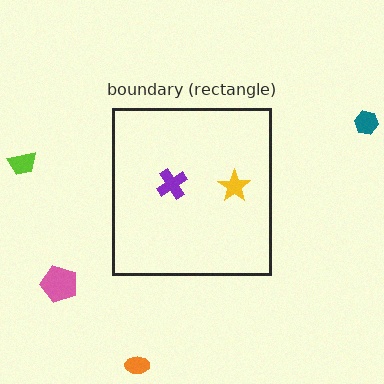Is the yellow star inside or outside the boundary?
Inside.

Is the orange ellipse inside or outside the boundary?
Outside.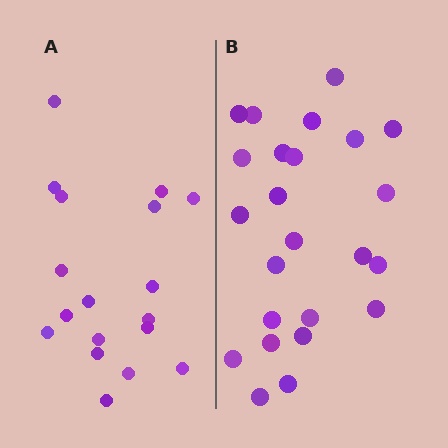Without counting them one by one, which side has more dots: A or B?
Region B (the right region) has more dots.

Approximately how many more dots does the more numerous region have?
Region B has about 6 more dots than region A.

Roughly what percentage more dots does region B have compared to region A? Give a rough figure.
About 35% more.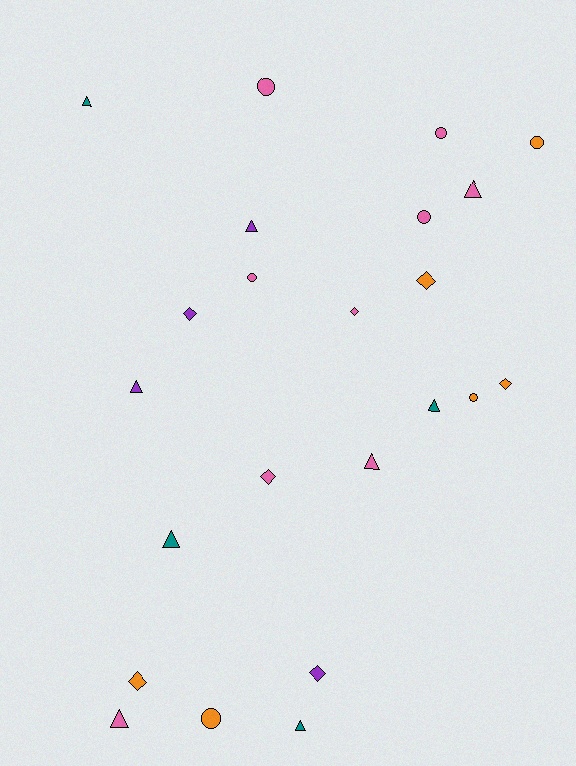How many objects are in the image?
There are 23 objects.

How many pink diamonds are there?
There are 2 pink diamonds.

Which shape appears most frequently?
Triangle, with 9 objects.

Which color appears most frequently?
Pink, with 9 objects.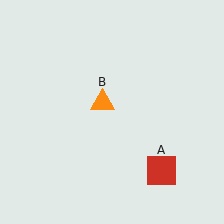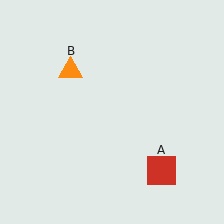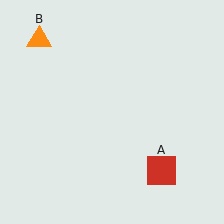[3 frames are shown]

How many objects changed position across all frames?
1 object changed position: orange triangle (object B).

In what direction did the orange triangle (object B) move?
The orange triangle (object B) moved up and to the left.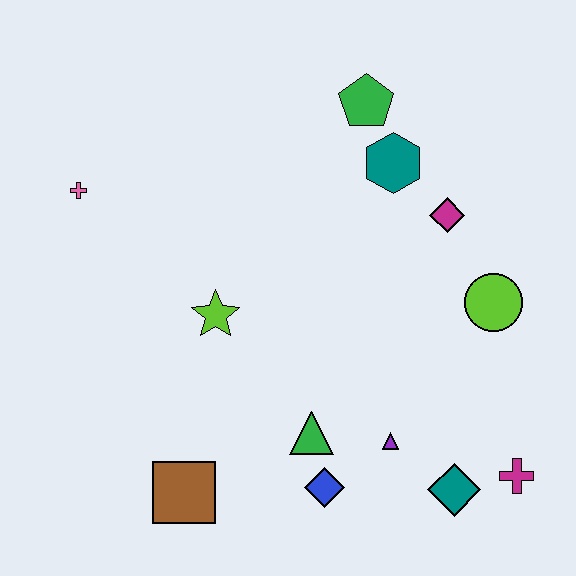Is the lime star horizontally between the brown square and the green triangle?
Yes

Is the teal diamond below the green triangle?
Yes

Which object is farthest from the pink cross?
The magenta cross is farthest from the pink cross.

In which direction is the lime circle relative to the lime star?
The lime circle is to the right of the lime star.